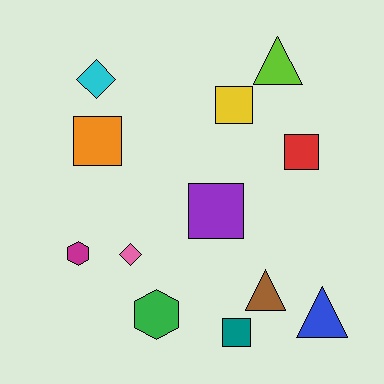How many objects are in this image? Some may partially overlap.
There are 12 objects.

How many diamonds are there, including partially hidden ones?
There are 2 diamonds.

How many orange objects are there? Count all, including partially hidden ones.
There is 1 orange object.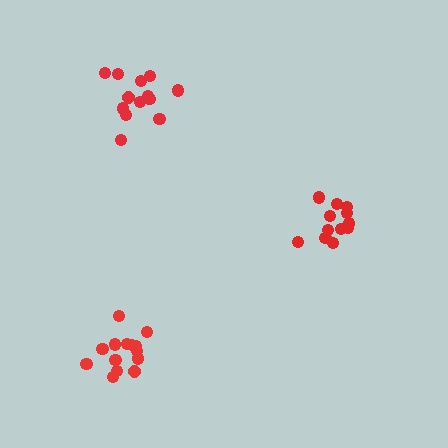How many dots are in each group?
Group 1: 14 dots, Group 2: 12 dots, Group 3: 13 dots (39 total).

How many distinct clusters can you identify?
There are 3 distinct clusters.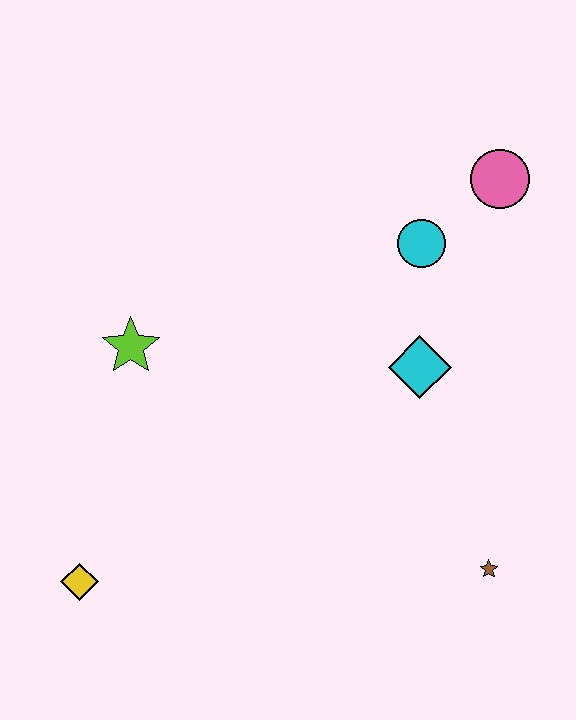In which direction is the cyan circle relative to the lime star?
The cyan circle is to the right of the lime star.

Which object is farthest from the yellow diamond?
The pink circle is farthest from the yellow diamond.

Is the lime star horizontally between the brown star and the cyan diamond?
No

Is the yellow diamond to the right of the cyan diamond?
No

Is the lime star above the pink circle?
No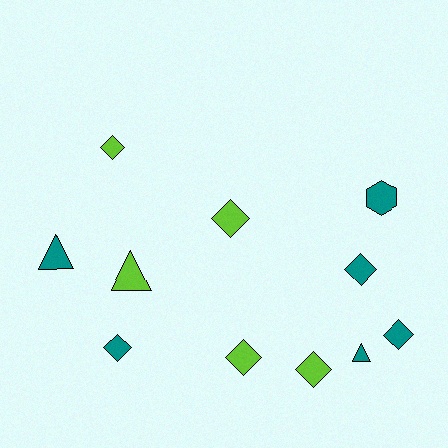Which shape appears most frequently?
Diamond, with 7 objects.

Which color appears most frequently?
Teal, with 6 objects.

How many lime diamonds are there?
There are 4 lime diamonds.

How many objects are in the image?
There are 11 objects.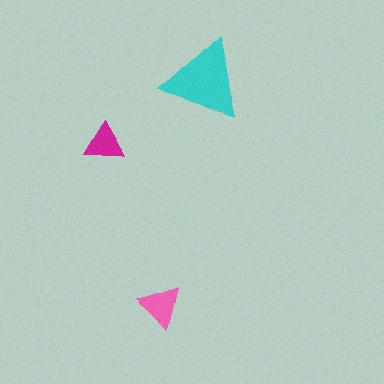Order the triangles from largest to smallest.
the cyan one, the pink one, the magenta one.